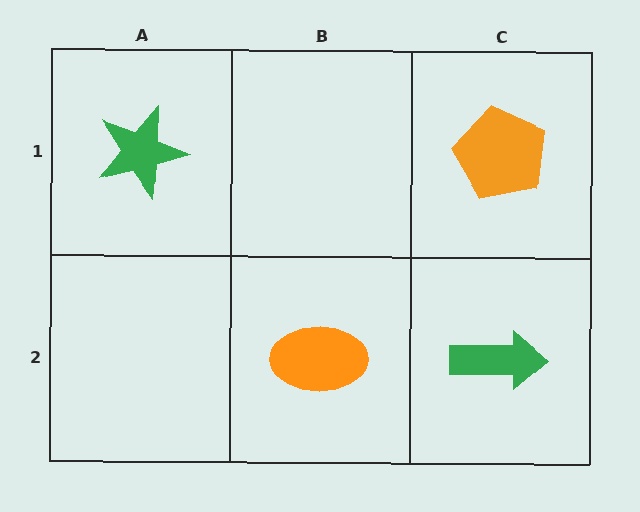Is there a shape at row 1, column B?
No, that cell is empty.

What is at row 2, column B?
An orange ellipse.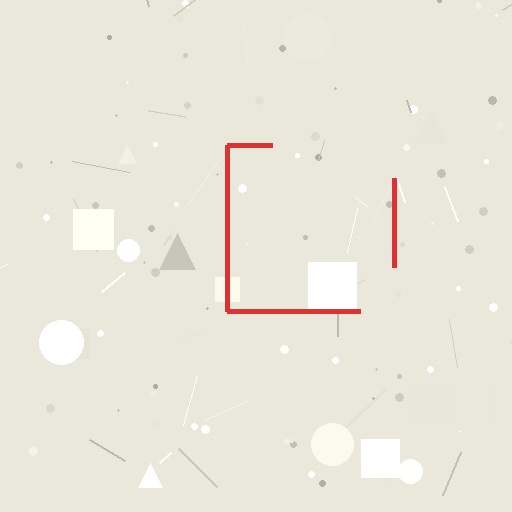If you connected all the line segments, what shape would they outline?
They would outline a square.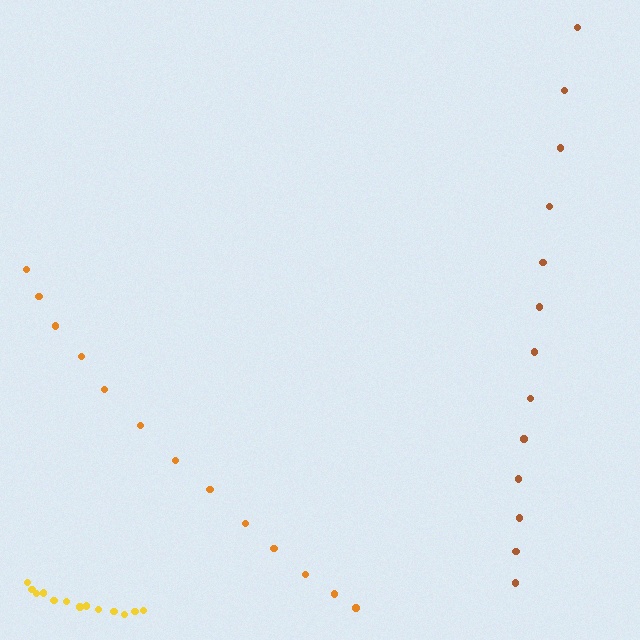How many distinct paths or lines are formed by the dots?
There are 3 distinct paths.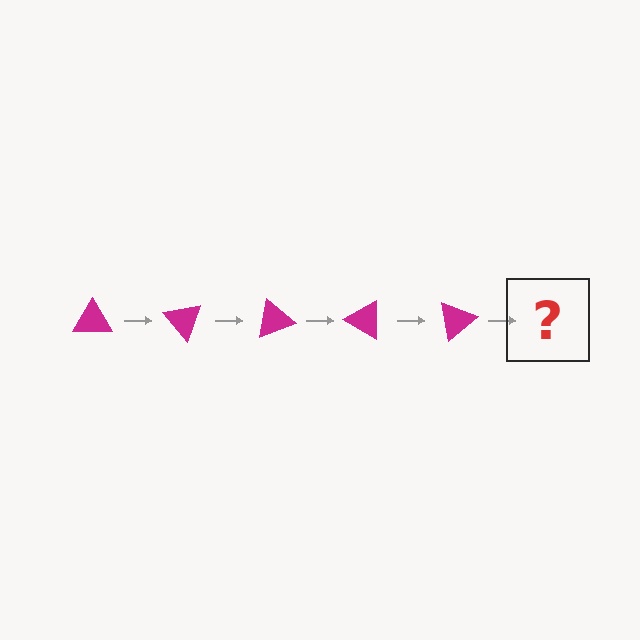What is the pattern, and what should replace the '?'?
The pattern is that the triangle rotates 50 degrees each step. The '?' should be a magenta triangle rotated 250 degrees.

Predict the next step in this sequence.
The next step is a magenta triangle rotated 250 degrees.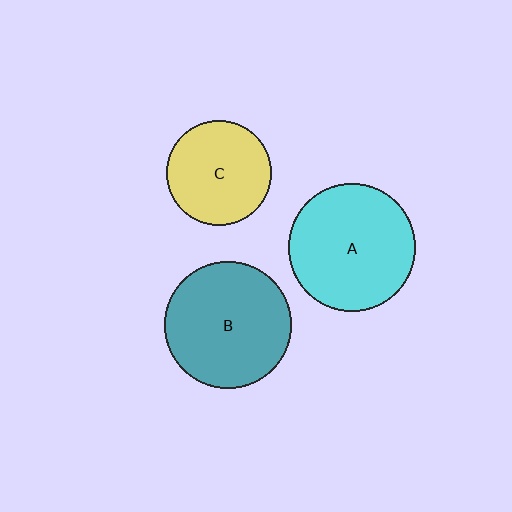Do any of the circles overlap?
No, none of the circles overlap.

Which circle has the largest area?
Circle A (cyan).